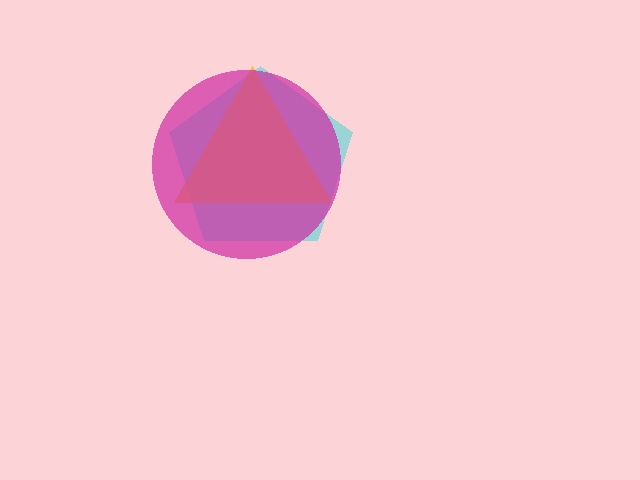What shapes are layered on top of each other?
The layered shapes are: a cyan pentagon, a yellow triangle, a magenta circle.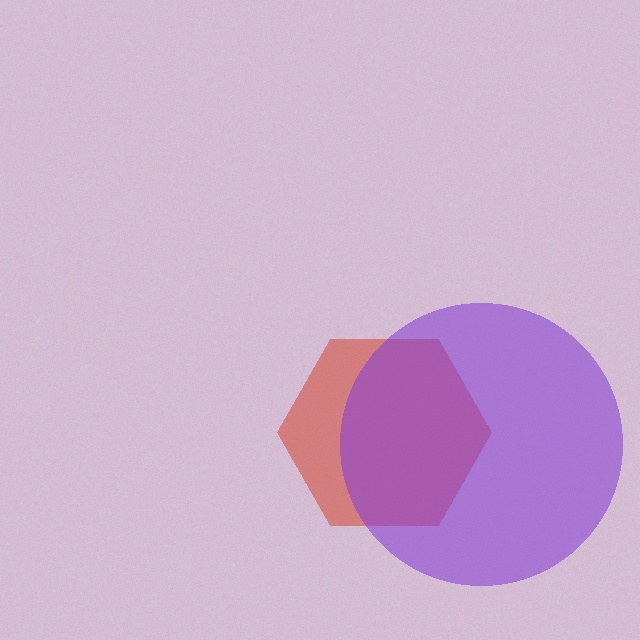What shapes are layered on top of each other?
The layered shapes are: a red hexagon, a purple circle.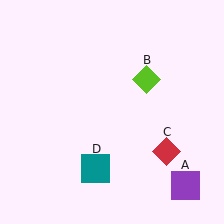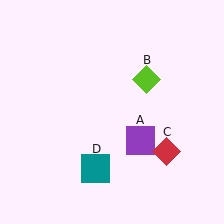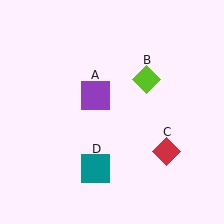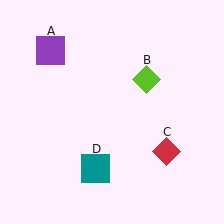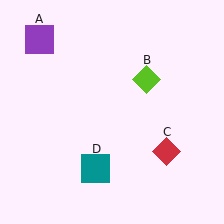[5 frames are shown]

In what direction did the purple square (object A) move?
The purple square (object A) moved up and to the left.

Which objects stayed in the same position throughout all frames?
Lime diamond (object B) and red diamond (object C) and teal square (object D) remained stationary.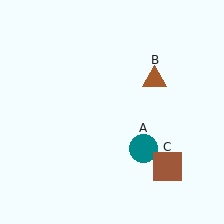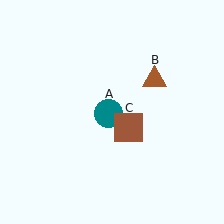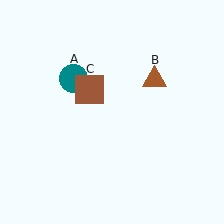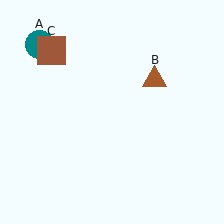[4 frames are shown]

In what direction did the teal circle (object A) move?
The teal circle (object A) moved up and to the left.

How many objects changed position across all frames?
2 objects changed position: teal circle (object A), brown square (object C).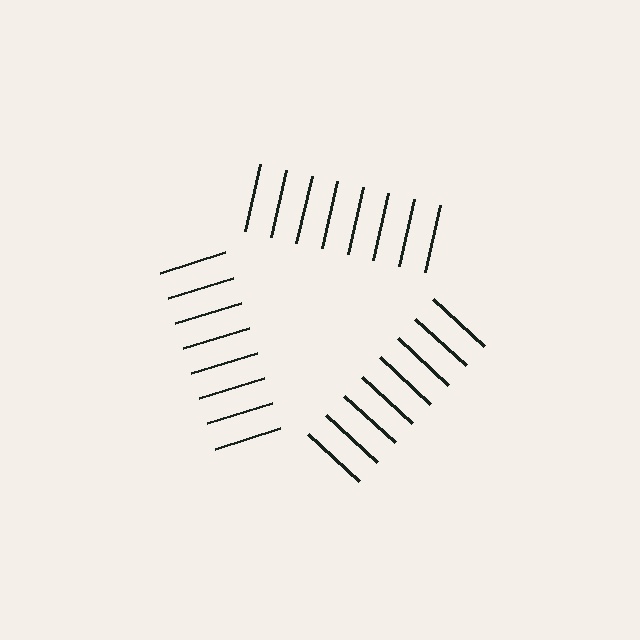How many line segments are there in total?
24 — 8 along each of the 3 edges.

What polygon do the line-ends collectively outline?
An illusory triangle — the line segments terminate on its edges but no continuous stroke is drawn.